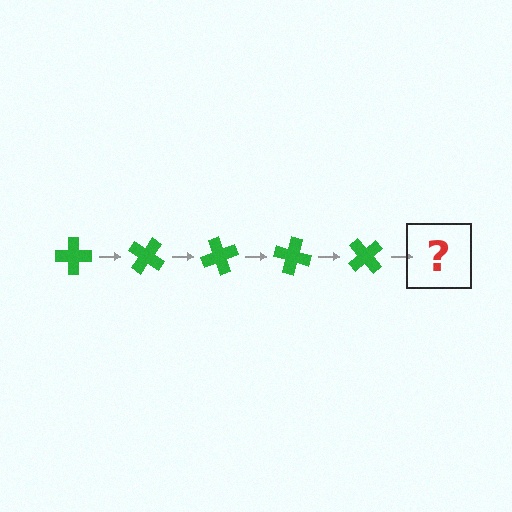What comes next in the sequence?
The next element should be a green cross rotated 175 degrees.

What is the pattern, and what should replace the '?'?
The pattern is that the cross rotates 35 degrees each step. The '?' should be a green cross rotated 175 degrees.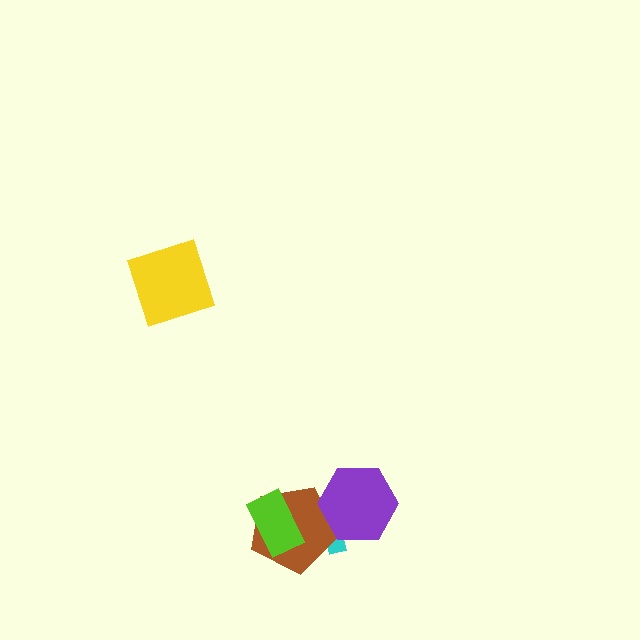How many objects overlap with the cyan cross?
2 objects overlap with the cyan cross.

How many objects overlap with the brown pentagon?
3 objects overlap with the brown pentagon.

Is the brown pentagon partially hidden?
Yes, it is partially covered by another shape.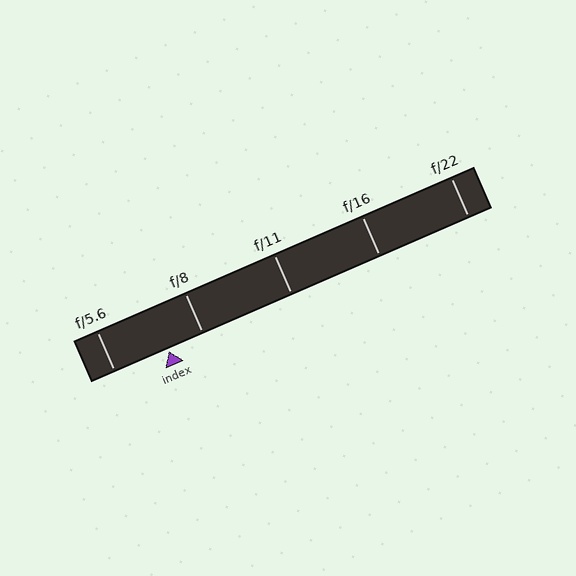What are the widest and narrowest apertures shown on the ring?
The widest aperture shown is f/5.6 and the narrowest is f/22.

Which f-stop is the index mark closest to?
The index mark is closest to f/8.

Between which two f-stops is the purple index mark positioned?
The index mark is between f/5.6 and f/8.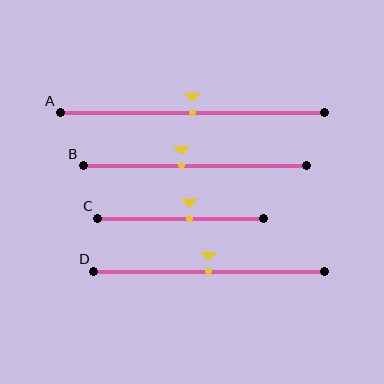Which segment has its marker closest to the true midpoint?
Segment A has its marker closest to the true midpoint.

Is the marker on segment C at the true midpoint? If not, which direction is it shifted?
No, the marker on segment C is shifted to the right by about 5% of the segment length.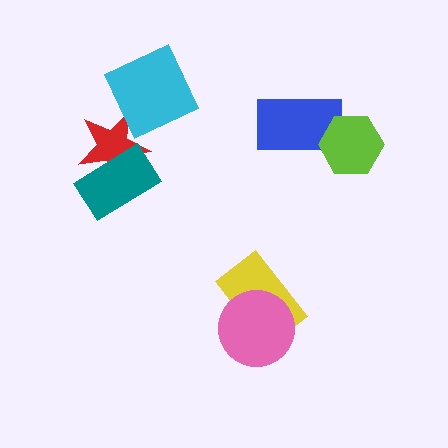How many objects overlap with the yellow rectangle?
1 object overlaps with the yellow rectangle.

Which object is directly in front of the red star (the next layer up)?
The teal rectangle is directly in front of the red star.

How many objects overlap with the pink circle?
1 object overlaps with the pink circle.